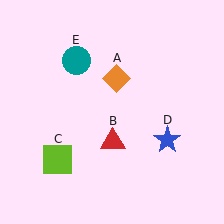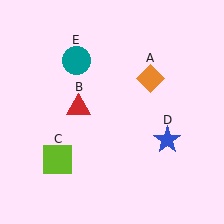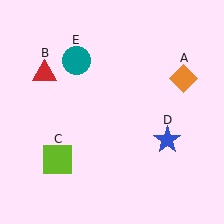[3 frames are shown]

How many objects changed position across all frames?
2 objects changed position: orange diamond (object A), red triangle (object B).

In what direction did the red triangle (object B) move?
The red triangle (object B) moved up and to the left.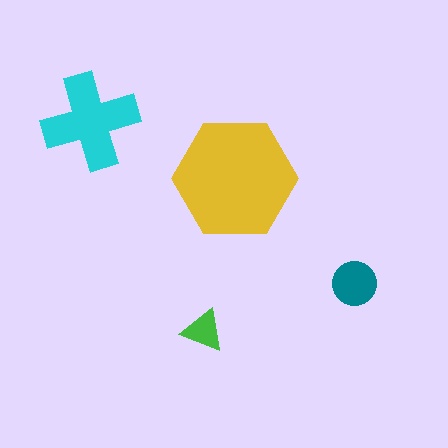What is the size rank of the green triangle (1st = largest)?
4th.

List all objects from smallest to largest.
The green triangle, the teal circle, the cyan cross, the yellow hexagon.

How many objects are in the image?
There are 4 objects in the image.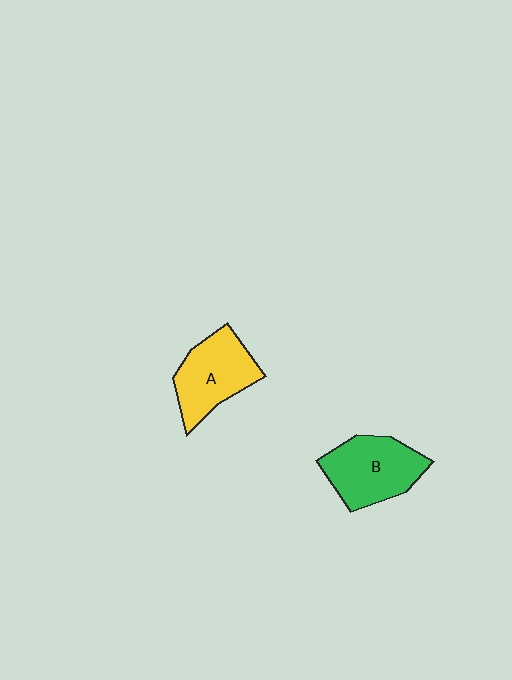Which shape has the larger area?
Shape B (green).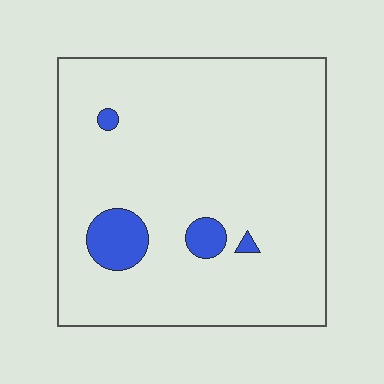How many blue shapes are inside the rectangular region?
4.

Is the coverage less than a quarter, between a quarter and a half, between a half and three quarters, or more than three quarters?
Less than a quarter.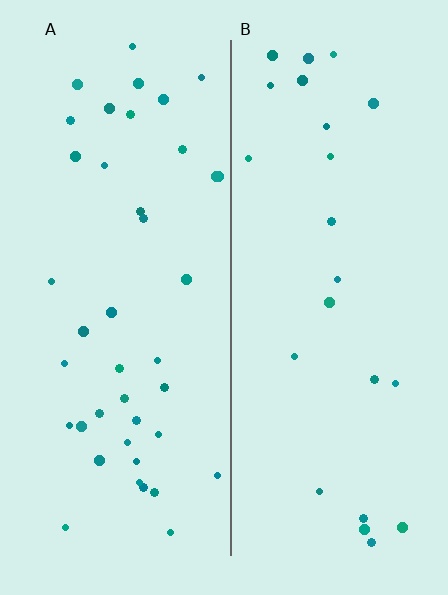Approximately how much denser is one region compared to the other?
Approximately 1.8× — region A over region B.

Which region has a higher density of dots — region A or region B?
A (the left).